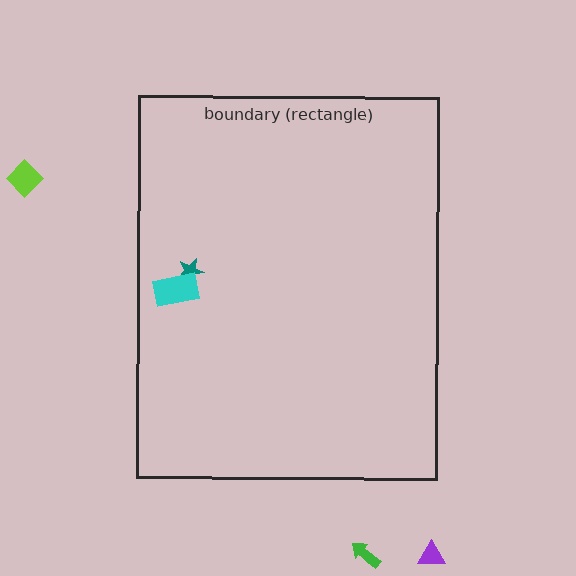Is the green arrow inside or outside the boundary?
Outside.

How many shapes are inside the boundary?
2 inside, 3 outside.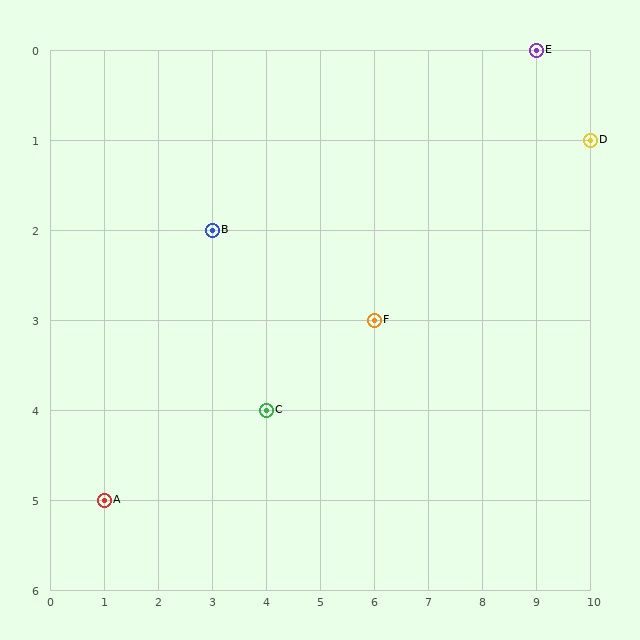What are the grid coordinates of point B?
Point B is at grid coordinates (3, 2).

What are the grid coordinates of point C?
Point C is at grid coordinates (4, 4).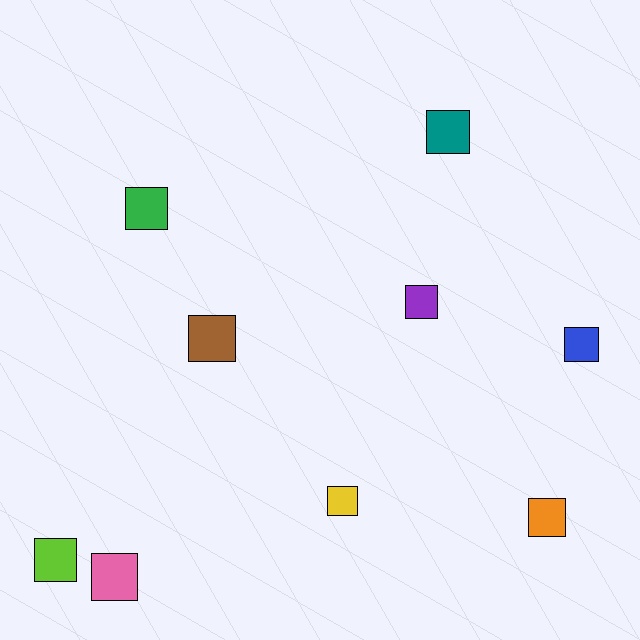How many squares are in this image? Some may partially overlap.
There are 9 squares.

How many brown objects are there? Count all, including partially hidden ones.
There is 1 brown object.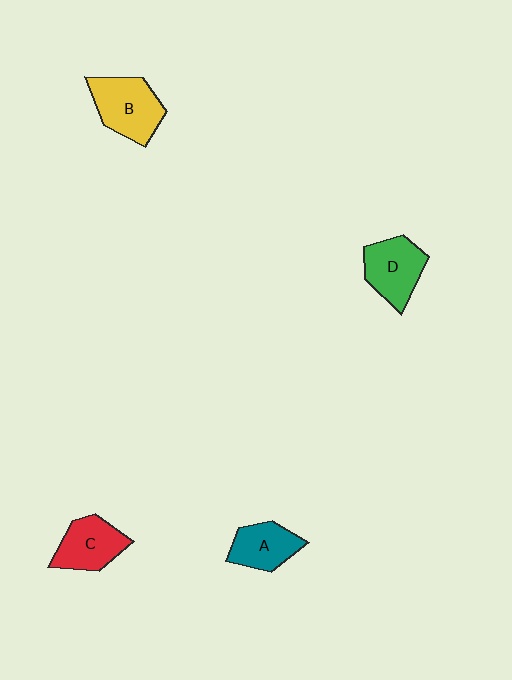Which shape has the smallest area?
Shape A (teal).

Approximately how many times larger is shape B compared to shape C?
Approximately 1.2 times.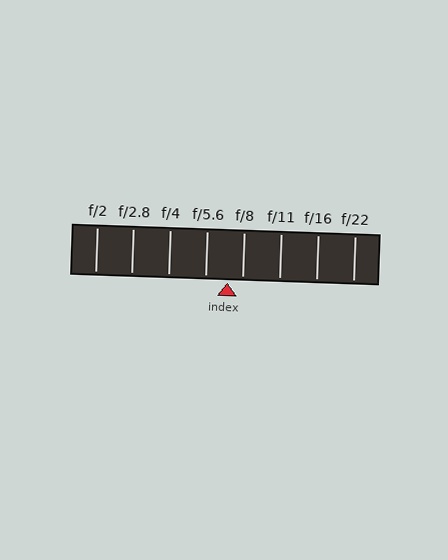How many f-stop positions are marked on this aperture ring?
There are 8 f-stop positions marked.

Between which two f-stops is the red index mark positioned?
The index mark is between f/5.6 and f/8.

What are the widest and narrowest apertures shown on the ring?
The widest aperture shown is f/2 and the narrowest is f/22.